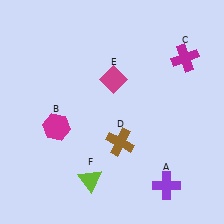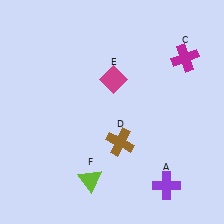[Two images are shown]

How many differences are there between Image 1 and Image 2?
There is 1 difference between the two images.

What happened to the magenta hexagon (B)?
The magenta hexagon (B) was removed in Image 2. It was in the bottom-left area of Image 1.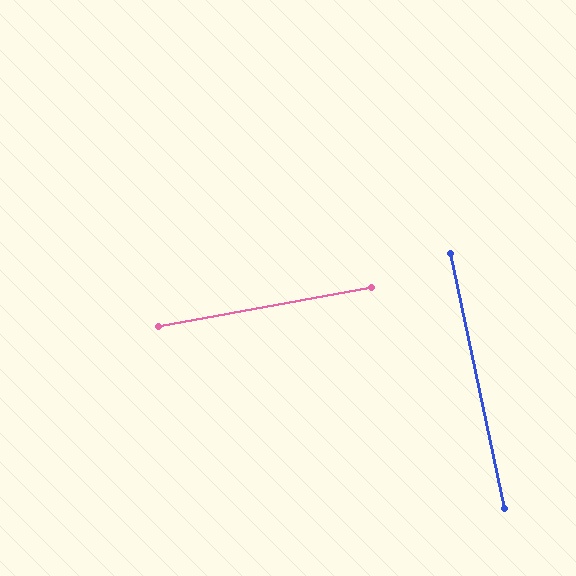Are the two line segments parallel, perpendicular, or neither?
Perpendicular — they meet at approximately 88°.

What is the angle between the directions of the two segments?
Approximately 88 degrees.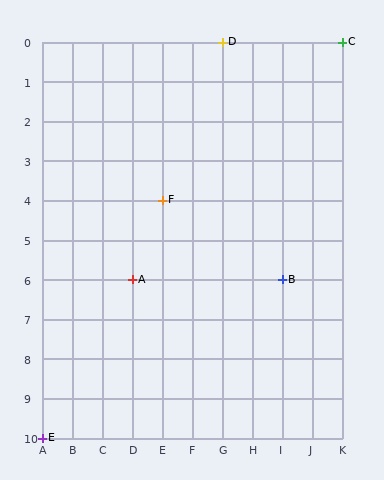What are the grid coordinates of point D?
Point D is at grid coordinates (G, 0).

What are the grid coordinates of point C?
Point C is at grid coordinates (K, 0).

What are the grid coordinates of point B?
Point B is at grid coordinates (I, 6).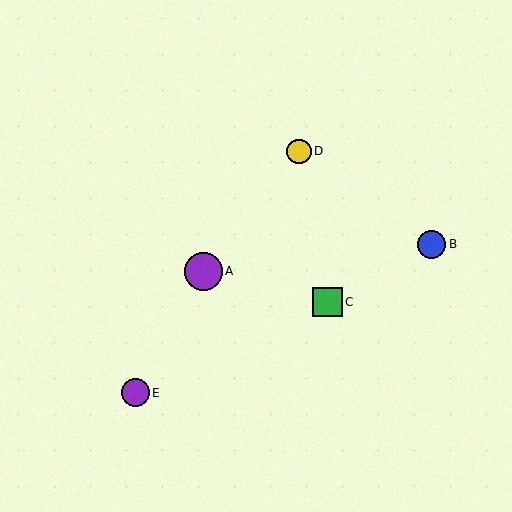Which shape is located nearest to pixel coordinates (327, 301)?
The green square (labeled C) at (327, 302) is nearest to that location.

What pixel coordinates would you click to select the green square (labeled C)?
Click at (327, 302) to select the green square C.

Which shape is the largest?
The purple circle (labeled A) is the largest.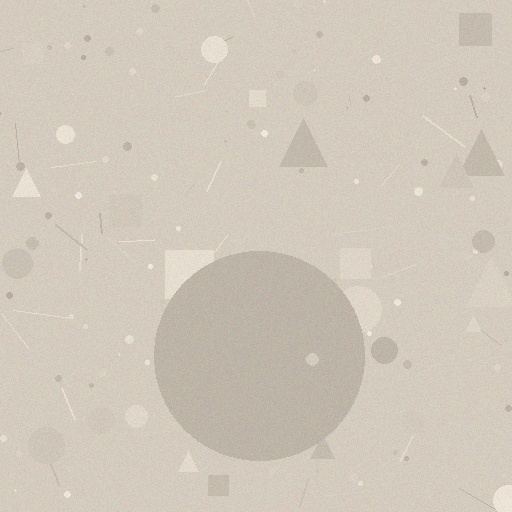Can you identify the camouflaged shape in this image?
The camouflaged shape is a circle.